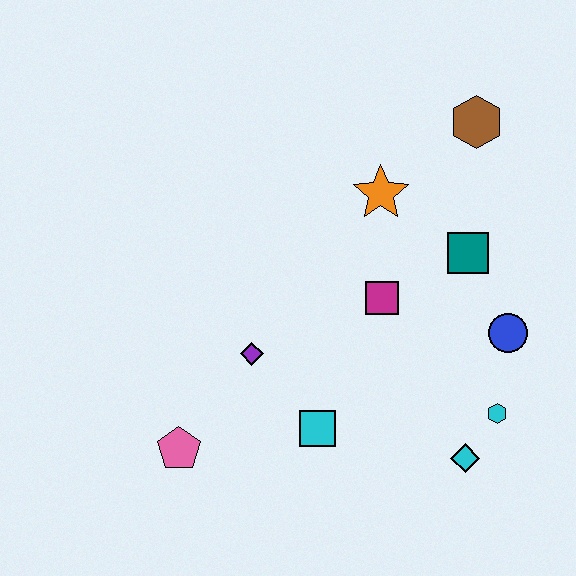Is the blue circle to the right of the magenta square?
Yes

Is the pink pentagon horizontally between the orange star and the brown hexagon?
No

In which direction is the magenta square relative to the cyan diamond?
The magenta square is above the cyan diamond.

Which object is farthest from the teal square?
The pink pentagon is farthest from the teal square.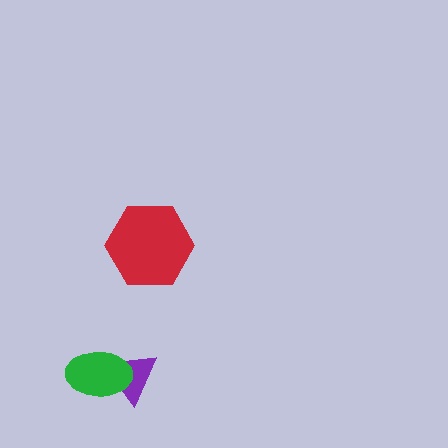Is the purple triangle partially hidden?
Yes, it is partially covered by another shape.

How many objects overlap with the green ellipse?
1 object overlaps with the green ellipse.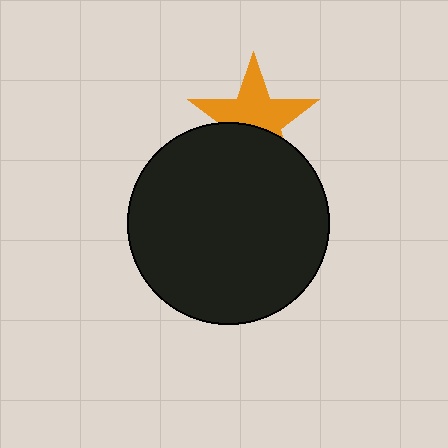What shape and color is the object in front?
The object in front is a black circle.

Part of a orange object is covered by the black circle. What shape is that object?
It is a star.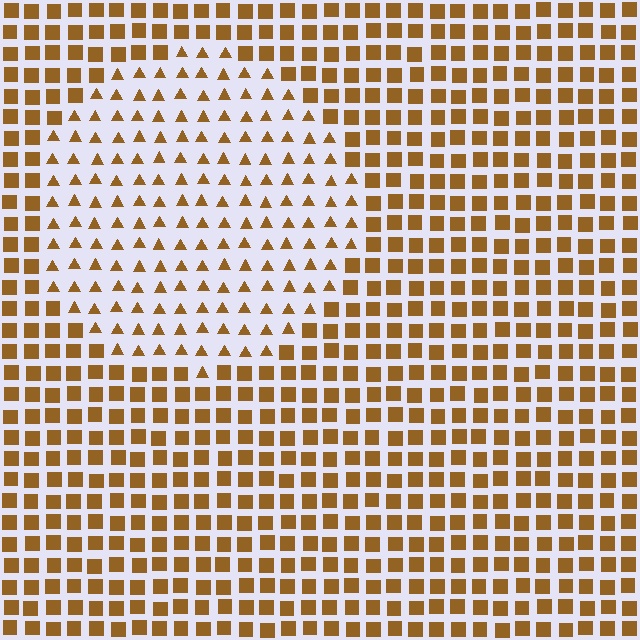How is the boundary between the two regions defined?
The boundary is defined by a change in element shape: triangles inside vs. squares outside. All elements share the same color and spacing.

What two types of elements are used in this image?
The image uses triangles inside the circle region and squares outside it.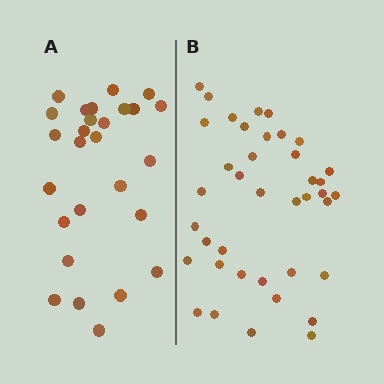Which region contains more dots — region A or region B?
Region B (the right region) has more dots.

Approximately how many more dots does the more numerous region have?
Region B has roughly 12 or so more dots than region A.